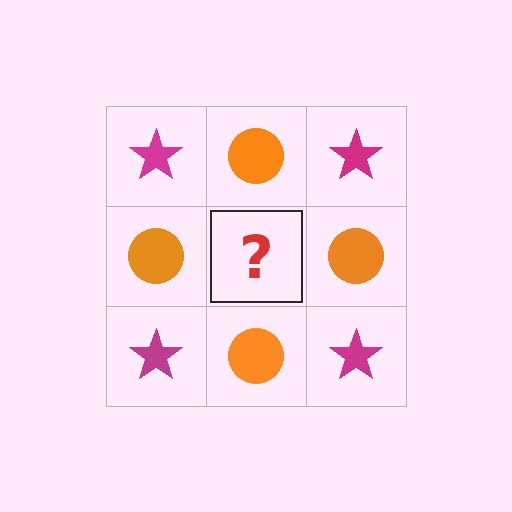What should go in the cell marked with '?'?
The missing cell should contain a magenta star.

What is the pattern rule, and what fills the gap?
The rule is that it alternates magenta star and orange circle in a checkerboard pattern. The gap should be filled with a magenta star.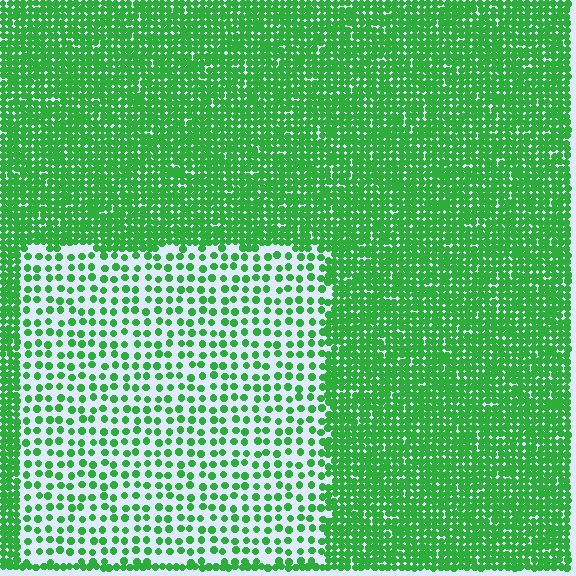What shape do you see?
I see a rectangle.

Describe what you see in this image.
The image contains small green elements arranged at two different densities. A rectangle-shaped region is visible where the elements are less densely packed than the surrounding area.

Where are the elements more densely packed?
The elements are more densely packed outside the rectangle boundary.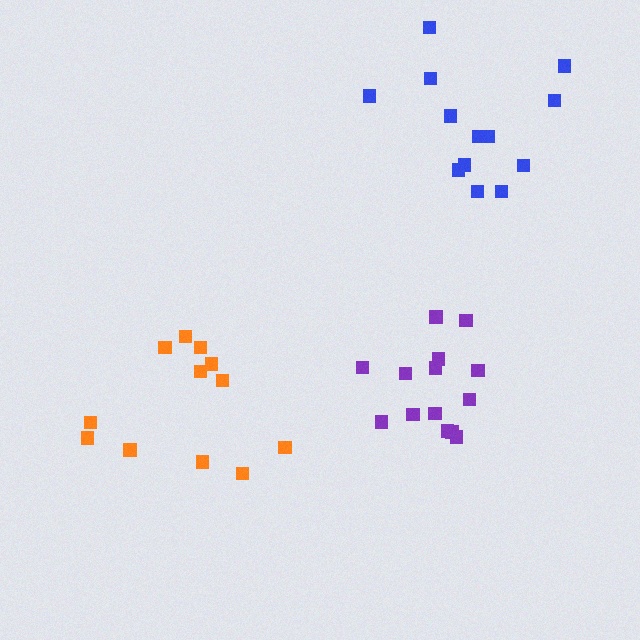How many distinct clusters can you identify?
There are 3 distinct clusters.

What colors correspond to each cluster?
The clusters are colored: blue, orange, purple.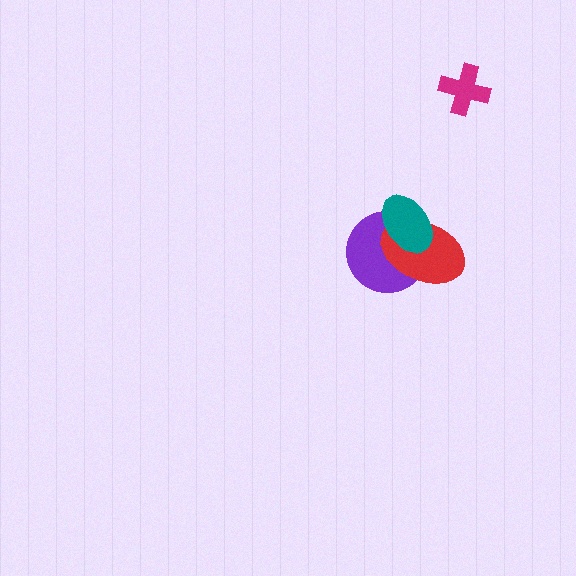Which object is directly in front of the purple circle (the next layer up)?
The red ellipse is directly in front of the purple circle.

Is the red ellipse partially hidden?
Yes, it is partially covered by another shape.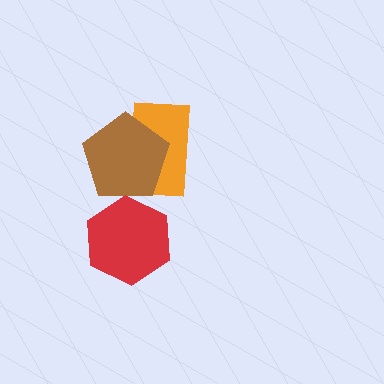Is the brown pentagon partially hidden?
No, no other shape covers it.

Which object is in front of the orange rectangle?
The brown pentagon is in front of the orange rectangle.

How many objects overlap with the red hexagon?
0 objects overlap with the red hexagon.